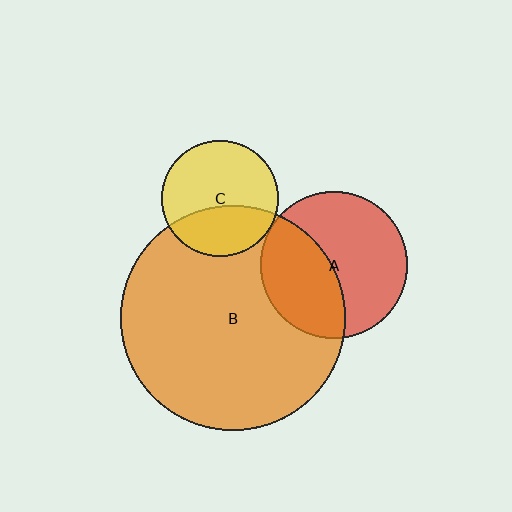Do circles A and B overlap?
Yes.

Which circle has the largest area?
Circle B (orange).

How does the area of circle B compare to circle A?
Approximately 2.3 times.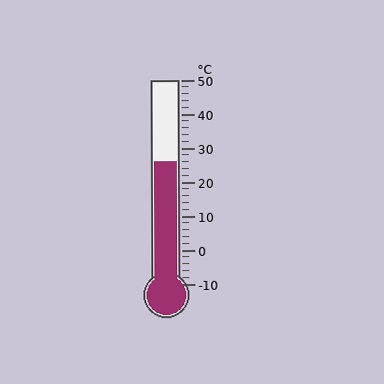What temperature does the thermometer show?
The thermometer shows approximately 26°C.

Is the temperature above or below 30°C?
The temperature is below 30°C.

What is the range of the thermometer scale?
The thermometer scale ranges from -10°C to 50°C.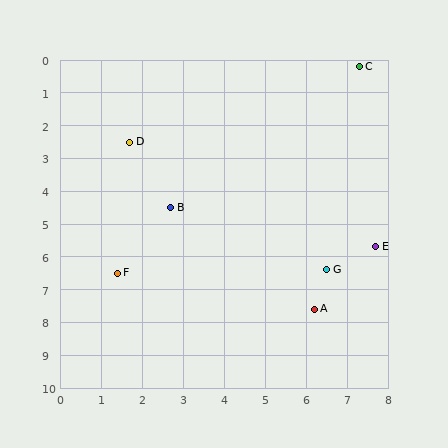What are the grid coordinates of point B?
Point B is at approximately (2.7, 4.5).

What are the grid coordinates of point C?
Point C is at approximately (7.3, 0.2).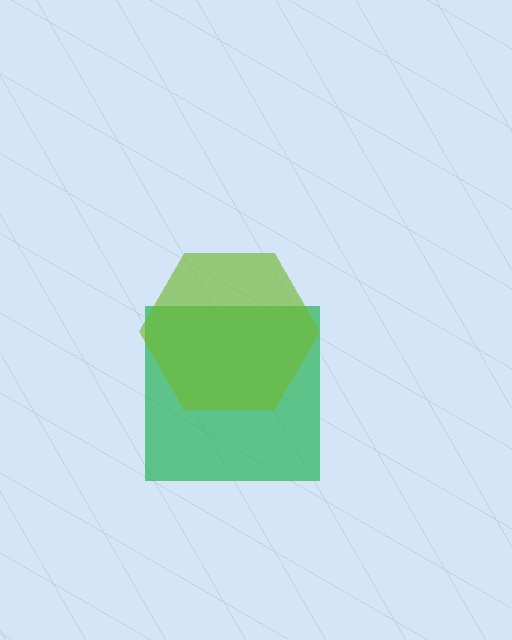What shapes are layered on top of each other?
The layered shapes are: a green square, a lime hexagon.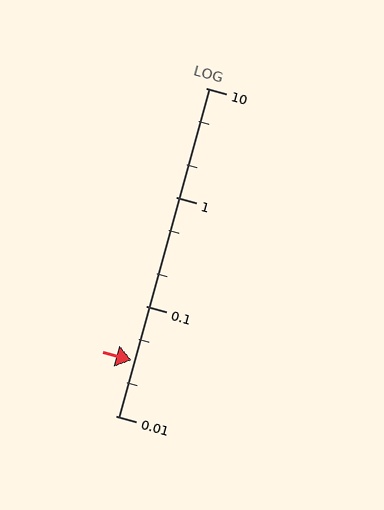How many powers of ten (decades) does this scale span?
The scale spans 3 decades, from 0.01 to 10.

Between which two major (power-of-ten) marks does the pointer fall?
The pointer is between 0.01 and 0.1.